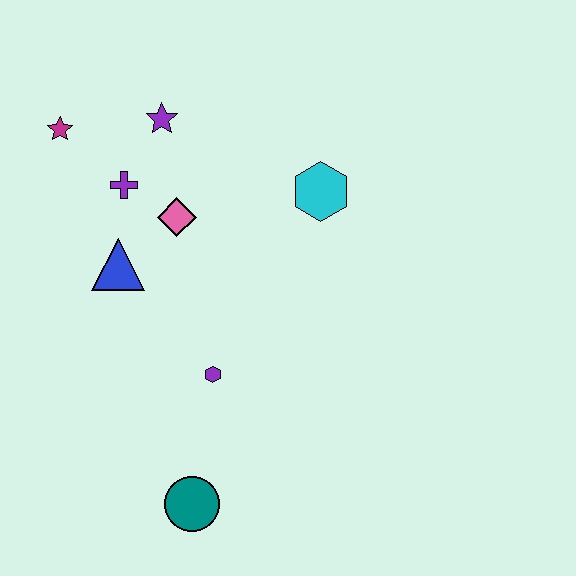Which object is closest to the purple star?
The purple cross is closest to the purple star.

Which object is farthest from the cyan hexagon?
The teal circle is farthest from the cyan hexagon.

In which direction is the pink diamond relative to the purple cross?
The pink diamond is to the right of the purple cross.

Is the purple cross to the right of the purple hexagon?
No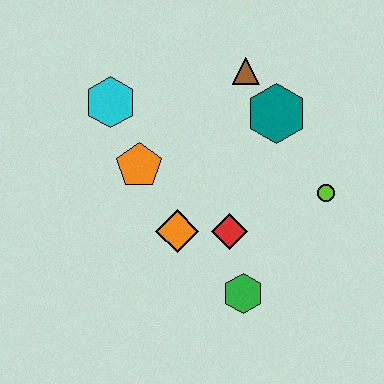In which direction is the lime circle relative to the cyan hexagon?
The lime circle is to the right of the cyan hexagon.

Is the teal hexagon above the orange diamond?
Yes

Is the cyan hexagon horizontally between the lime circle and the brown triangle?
No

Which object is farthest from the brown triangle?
The green hexagon is farthest from the brown triangle.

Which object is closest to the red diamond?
The orange diamond is closest to the red diamond.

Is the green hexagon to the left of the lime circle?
Yes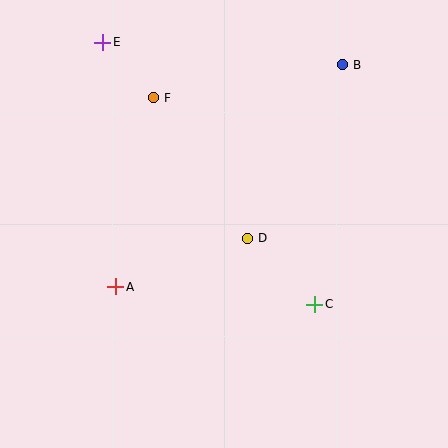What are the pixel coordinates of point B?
Point B is at (343, 65).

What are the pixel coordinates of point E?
Point E is at (103, 42).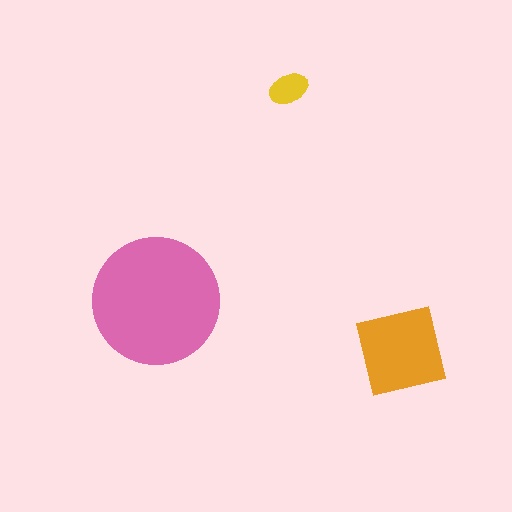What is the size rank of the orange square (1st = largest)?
2nd.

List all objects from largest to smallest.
The pink circle, the orange square, the yellow ellipse.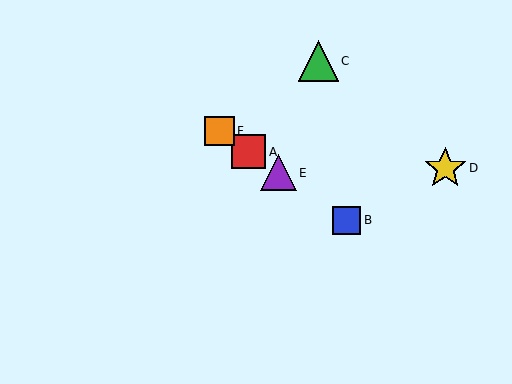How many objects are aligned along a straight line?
4 objects (A, B, E, F) are aligned along a straight line.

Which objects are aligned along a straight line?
Objects A, B, E, F are aligned along a straight line.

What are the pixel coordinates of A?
Object A is at (249, 152).